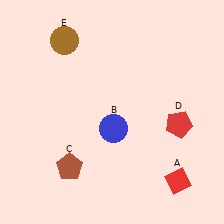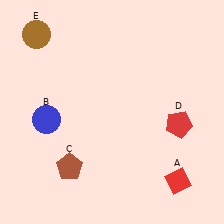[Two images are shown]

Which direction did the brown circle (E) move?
The brown circle (E) moved left.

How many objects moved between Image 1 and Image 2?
2 objects moved between the two images.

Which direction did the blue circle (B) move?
The blue circle (B) moved left.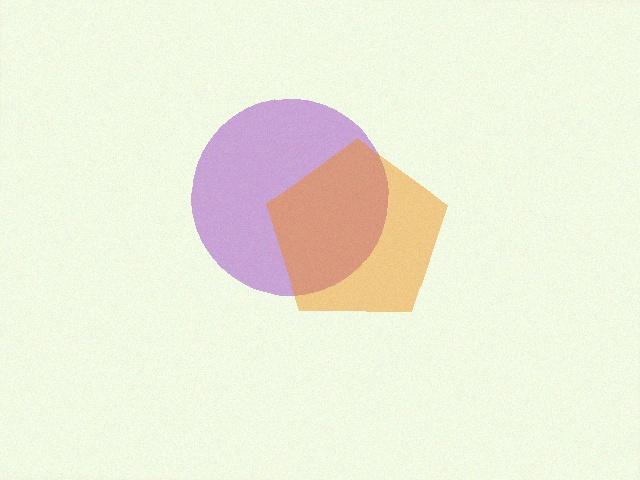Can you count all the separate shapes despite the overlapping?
Yes, there are 2 separate shapes.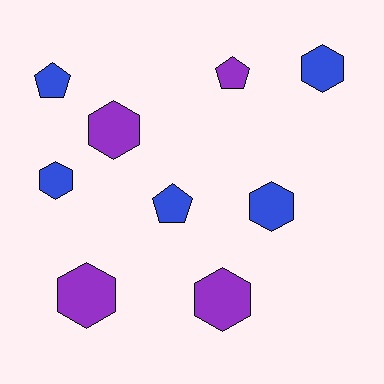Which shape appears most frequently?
Hexagon, with 6 objects.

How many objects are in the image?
There are 9 objects.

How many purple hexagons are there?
There are 3 purple hexagons.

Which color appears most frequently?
Blue, with 5 objects.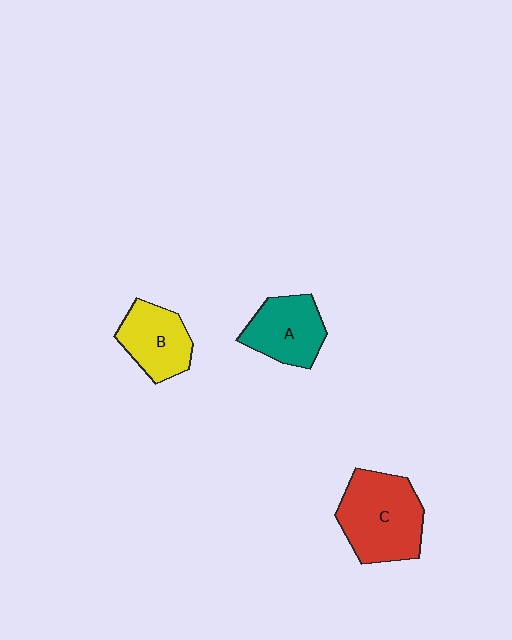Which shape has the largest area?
Shape C (red).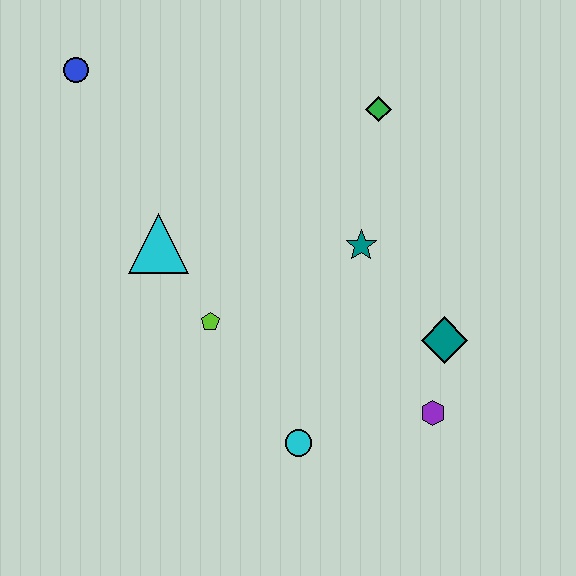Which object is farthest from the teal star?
The blue circle is farthest from the teal star.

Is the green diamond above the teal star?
Yes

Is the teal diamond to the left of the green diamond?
No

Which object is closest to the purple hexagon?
The teal diamond is closest to the purple hexagon.